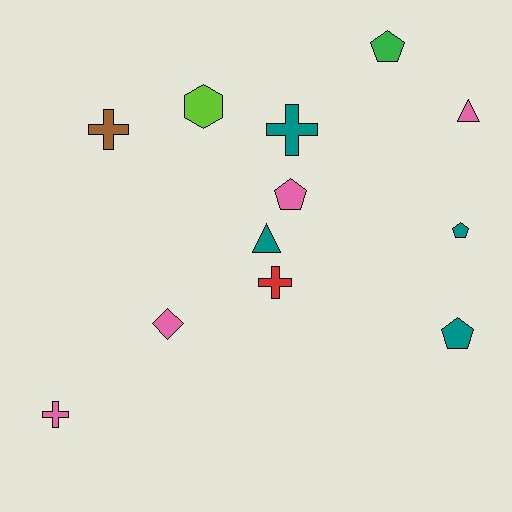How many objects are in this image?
There are 12 objects.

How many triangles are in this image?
There are 2 triangles.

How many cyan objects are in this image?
There are no cyan objects.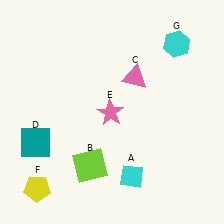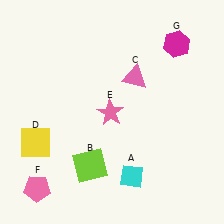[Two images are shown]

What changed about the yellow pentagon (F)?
In Image 1, F is yellow. In Image 2, it changed to pink.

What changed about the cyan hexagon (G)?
In Image 1, G is cyan. In Image 2, it changed to magenta.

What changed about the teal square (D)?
In Image 1, D is teal. In Image 2, it changed to yellow.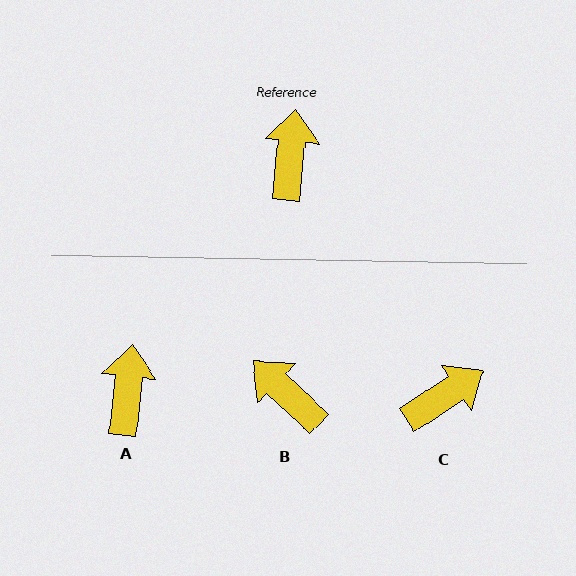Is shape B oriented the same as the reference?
No, it is off by about 53 degrees.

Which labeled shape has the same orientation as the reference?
A.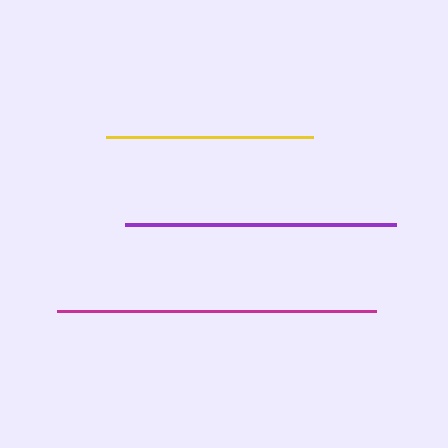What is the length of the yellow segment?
The yellow segment is approximately 207 pixels long.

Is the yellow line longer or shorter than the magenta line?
The magenta line is longer than the yellow line.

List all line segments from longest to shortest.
From longest to shortest: magenta, purple, yellow.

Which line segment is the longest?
The magenta line is the longest at approximately 319 pixels.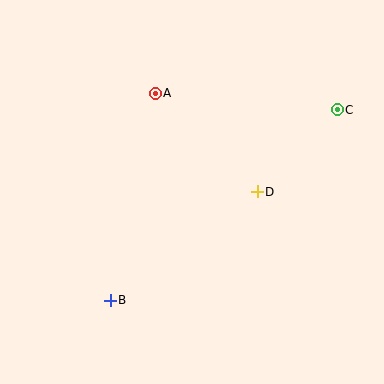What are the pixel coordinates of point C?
Point C is at (337, 110).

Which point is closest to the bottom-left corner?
Point B is closest to the bottom-left corner.